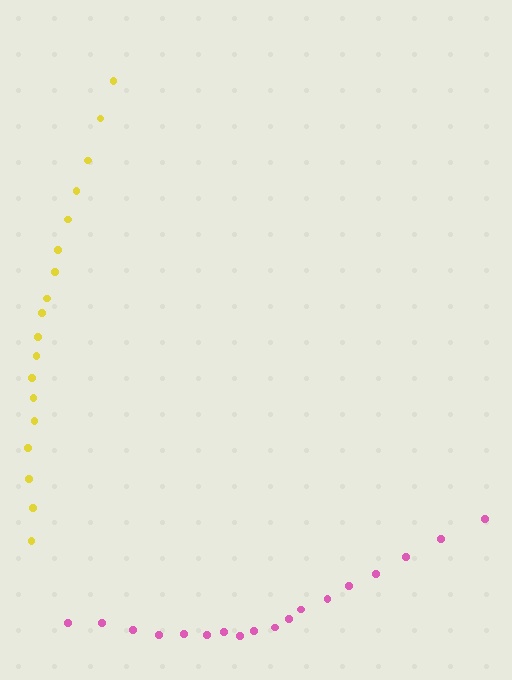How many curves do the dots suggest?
There are 2 distinct paths.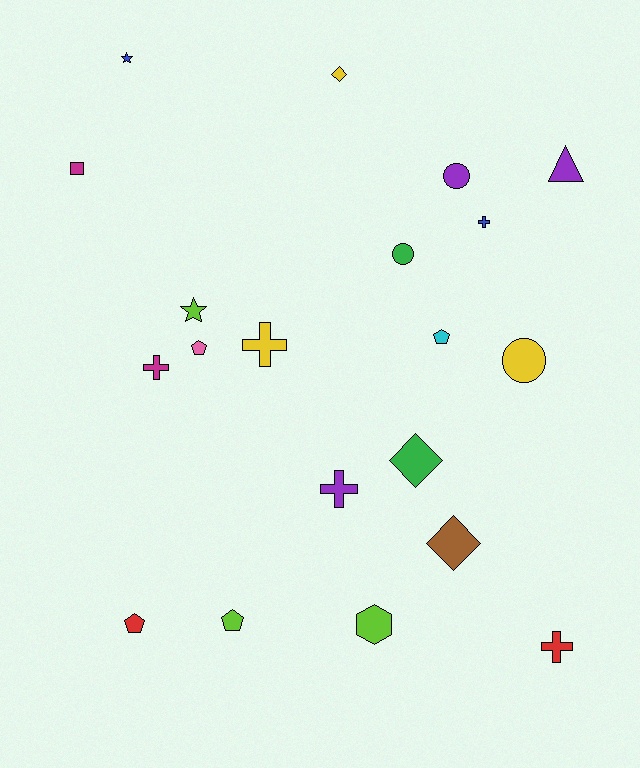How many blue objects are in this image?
There are 2 blue objects.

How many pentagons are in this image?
There are 4 pentagons.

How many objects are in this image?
There are 20 objects.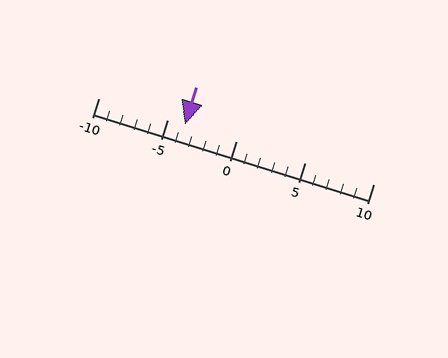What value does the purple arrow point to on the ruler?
The purple arrow points to approximately -4.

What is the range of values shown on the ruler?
The ruler shows values from -10 to 10.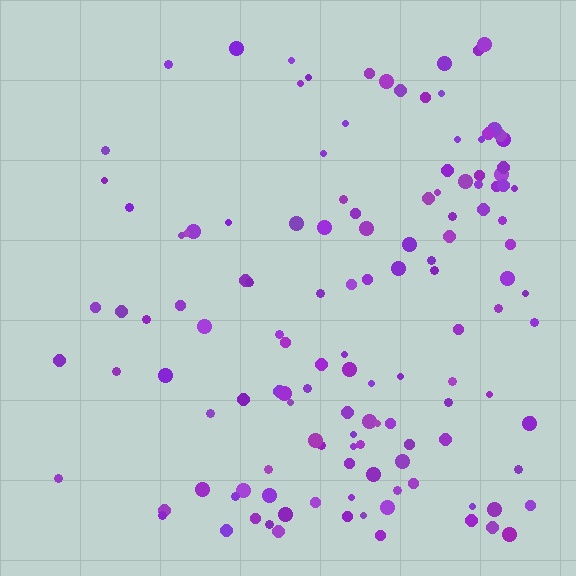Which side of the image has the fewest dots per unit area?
The left.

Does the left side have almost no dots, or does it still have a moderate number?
Still a moderate number, just noticeably fewer than the right.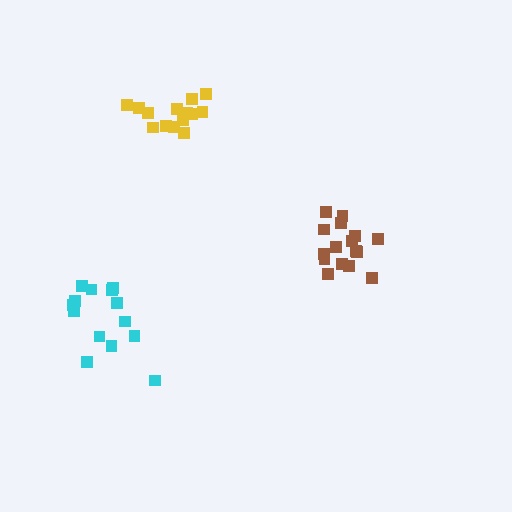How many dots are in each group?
Group 1: 16 dots, Group 2: 14 dots, Group 3: 14 dots (44 total).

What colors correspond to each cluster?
The clusters are colored: brown, cyan, yellow.